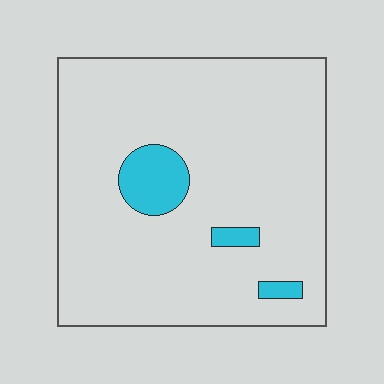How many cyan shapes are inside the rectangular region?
3.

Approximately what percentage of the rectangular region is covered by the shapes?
Approximately 10%.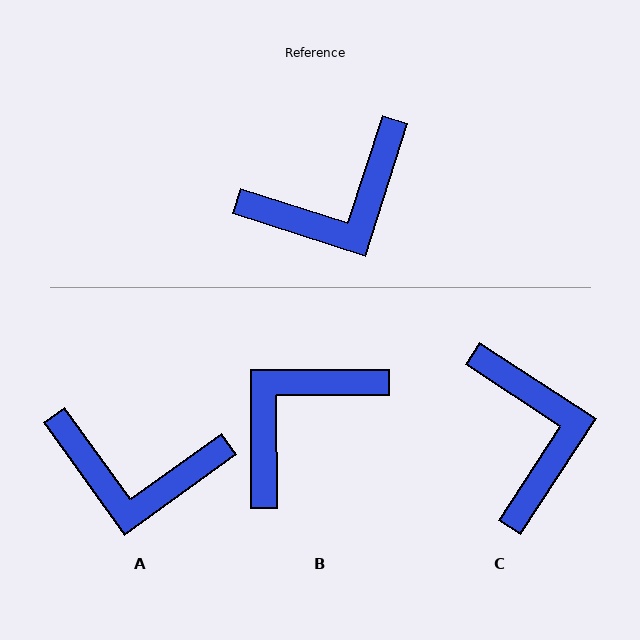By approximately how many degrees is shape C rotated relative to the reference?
Approximately 74 degrees counter-clockwise.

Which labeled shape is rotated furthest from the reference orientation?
B, about 162 degrees away.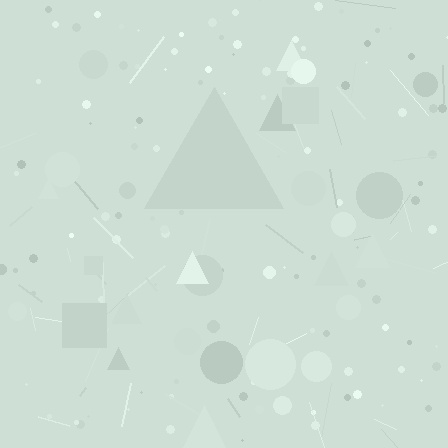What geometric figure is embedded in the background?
A triangle is embedded in the background.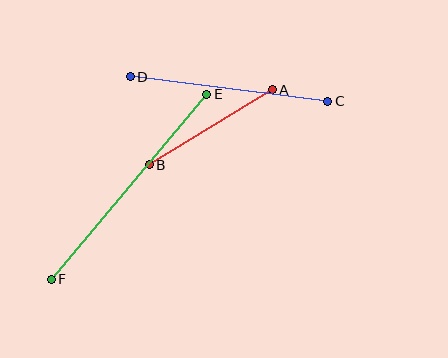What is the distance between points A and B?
The distance is approximately 144 pixels.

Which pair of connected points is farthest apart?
Points E and F are farthest apart.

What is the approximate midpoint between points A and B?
The midpoint is at approximately (211, 127) pixels.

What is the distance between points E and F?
The distance is approximately 242 pixels.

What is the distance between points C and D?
The distance is approximately 199 pixels.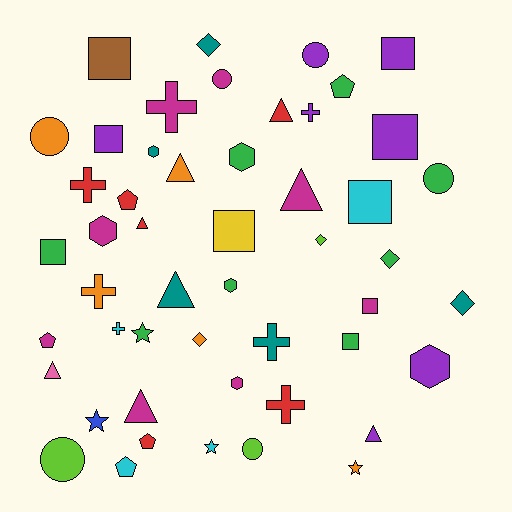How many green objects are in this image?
There are 8 green objects.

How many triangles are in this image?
There are 8 triangles.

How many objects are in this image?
There are 50 objects.